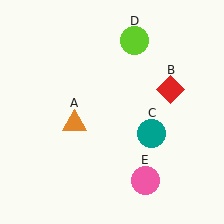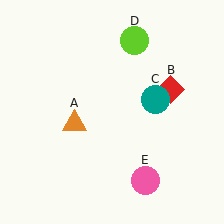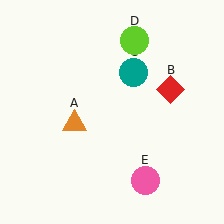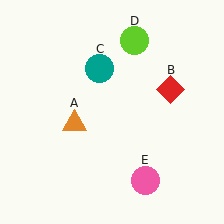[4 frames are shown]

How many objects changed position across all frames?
1 object changed position: teal circle (object C).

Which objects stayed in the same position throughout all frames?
Orange triangle (object A) and red diamond (object B) and lime circle (object D) and pink circle (object E) remained stationary.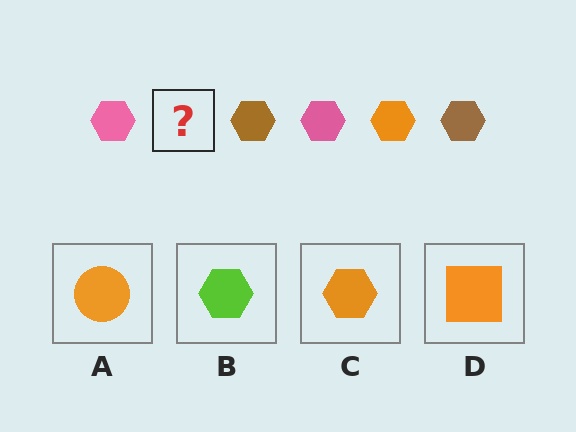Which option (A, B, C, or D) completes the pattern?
C.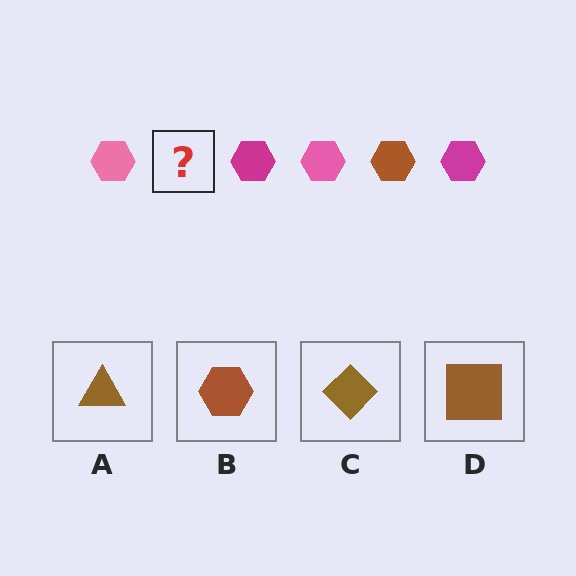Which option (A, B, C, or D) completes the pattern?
B.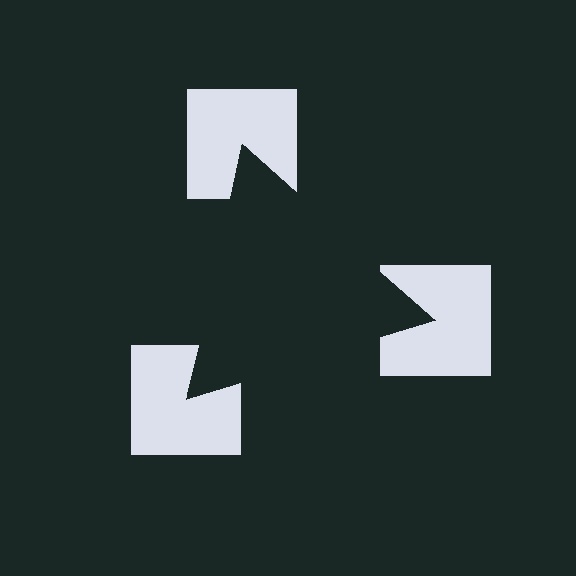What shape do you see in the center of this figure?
An illusory triangle — its edges are inferred from the aligned wedge cuts in the notched squares, not physically drawn.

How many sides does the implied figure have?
3 sides.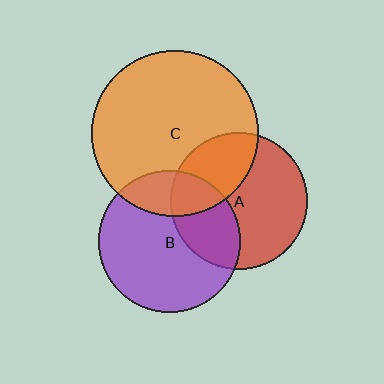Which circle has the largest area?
Circle C (orange).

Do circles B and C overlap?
Yes.